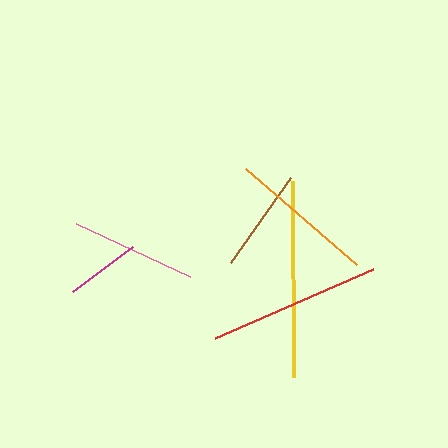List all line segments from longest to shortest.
From longest to shortest: yellow, red, orange, pink, brown, magenta.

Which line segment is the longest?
The yellow line is the longest at approximately 196 pixels.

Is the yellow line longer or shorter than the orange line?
The yellow line is longer than the orange line.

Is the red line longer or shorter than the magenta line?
The red line is longer than the magenta line.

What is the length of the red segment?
The red segment is approximately 173 pixels long.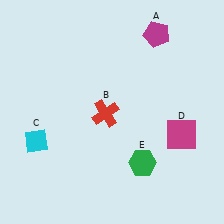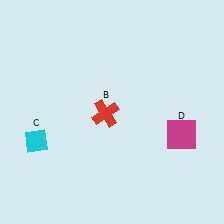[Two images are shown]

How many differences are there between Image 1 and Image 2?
There are 2 differences between the two images.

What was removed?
The magenta pentagon (A), the green hexagon (E) were removed in Image 2.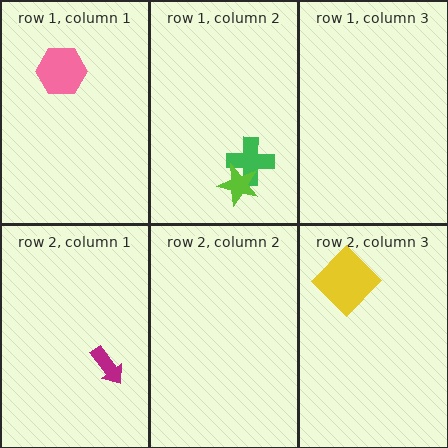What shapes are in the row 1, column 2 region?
The green cross, the lime star.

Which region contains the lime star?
The row 1, column 2 region.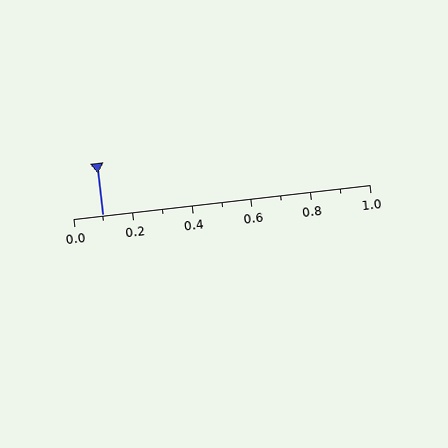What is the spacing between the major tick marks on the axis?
The major ticks are spaced 0.2 apart.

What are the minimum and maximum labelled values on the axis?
The axis runs from 0.0 to 1.0.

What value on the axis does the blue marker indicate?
The marker indicates approximately 0.1.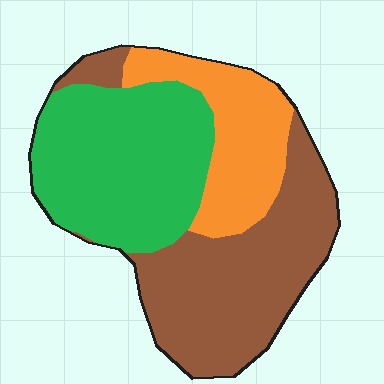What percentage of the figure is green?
Green covers around 40% of the figure.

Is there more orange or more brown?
Brown.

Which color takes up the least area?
Orange, at roughly 20%.